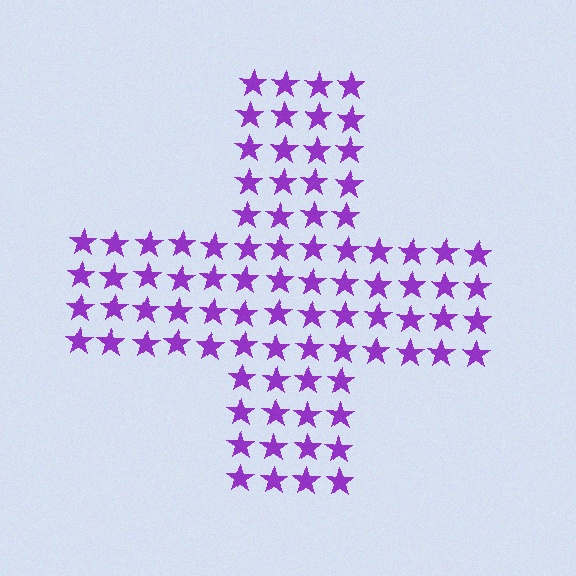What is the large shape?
The large shape is a cross.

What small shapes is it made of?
It is made of small stars.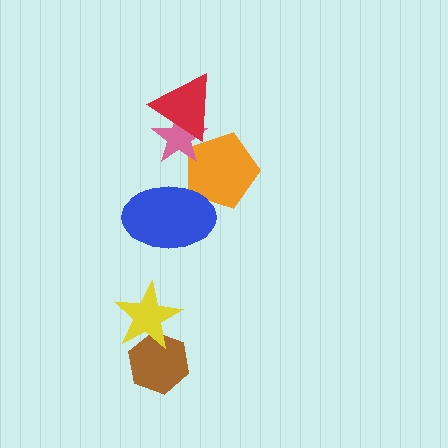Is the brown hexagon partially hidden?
Yes, it is partially covered by another shape.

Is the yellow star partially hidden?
No, no other shape covers it.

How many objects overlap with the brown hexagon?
1 object overlaps with the brown hexagon.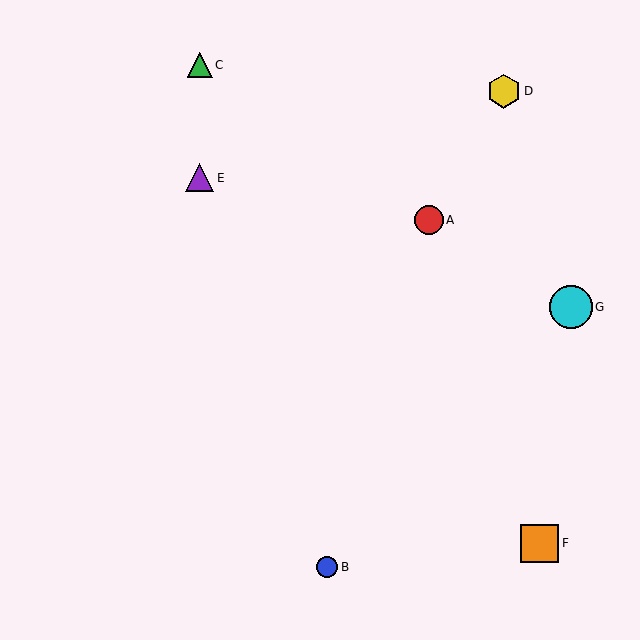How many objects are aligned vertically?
2 objects (C, E) are aligned vertically.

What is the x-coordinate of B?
Object B is at x≈327.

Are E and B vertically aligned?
No, E is at x≈200 and B is at x≈327.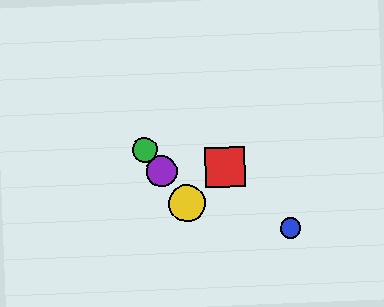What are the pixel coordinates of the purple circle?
The purple circle is at (162, 171).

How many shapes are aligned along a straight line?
3 shapes (the green circle, the yellow circle, the purple circle) are aligned along a straight line.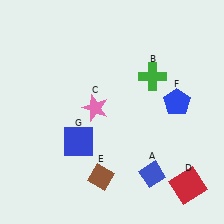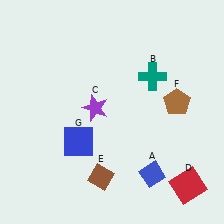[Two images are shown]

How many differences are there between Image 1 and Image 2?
There are 3 differences between the two images.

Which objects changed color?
B changed from green to teal. C changed from pink to purple. F changed from blue to brown.